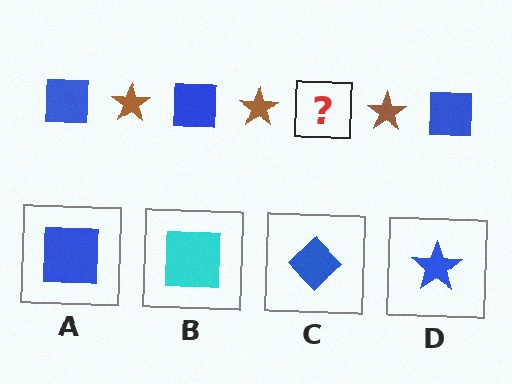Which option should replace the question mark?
Option A.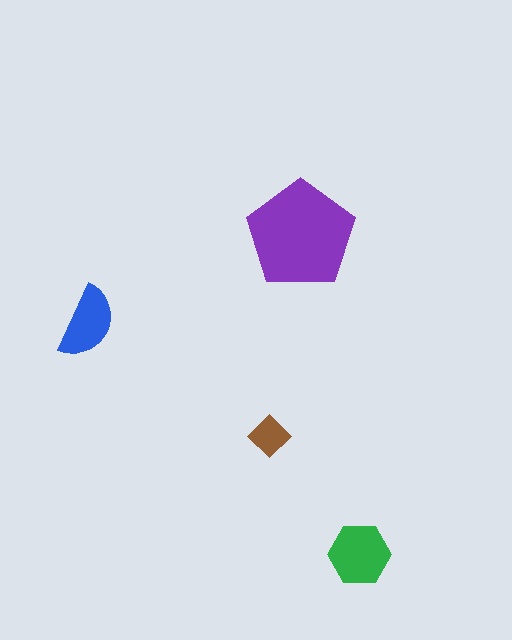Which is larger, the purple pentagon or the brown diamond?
The purple pentagon.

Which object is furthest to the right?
The green hexagon is rightmost.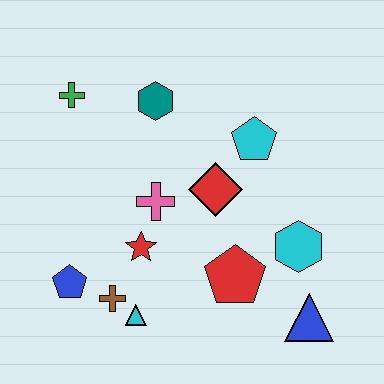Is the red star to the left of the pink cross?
Yes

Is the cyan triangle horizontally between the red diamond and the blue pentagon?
Yes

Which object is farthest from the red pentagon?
The green cross is farthest from the red pentagon.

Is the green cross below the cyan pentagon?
No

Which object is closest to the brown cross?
The cyan triangle is closest to the brown cross.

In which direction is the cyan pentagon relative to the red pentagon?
The cyan pentagon is above the red pentagon.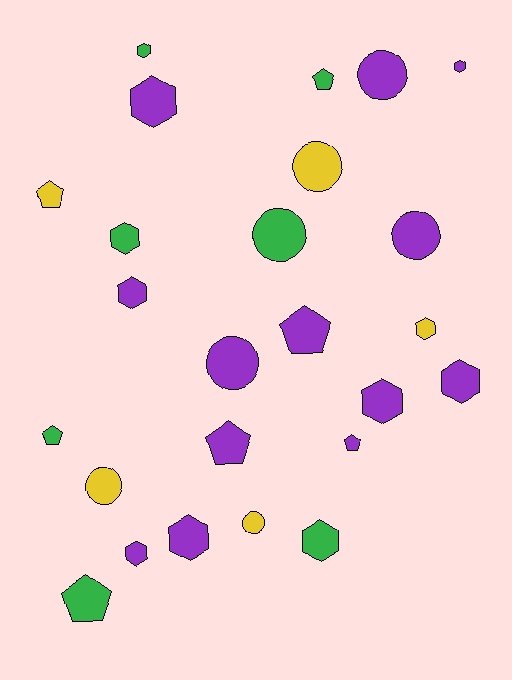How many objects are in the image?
There are 25 objects.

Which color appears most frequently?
Purple, with 13 objects.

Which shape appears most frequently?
Hexagon, with 11 objects.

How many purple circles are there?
There are 3 purple circles.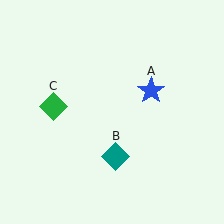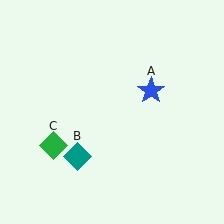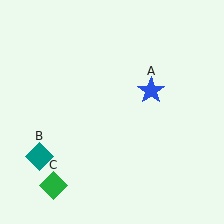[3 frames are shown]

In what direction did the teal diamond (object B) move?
The teal diamond (object B) moved left.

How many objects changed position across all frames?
2 objects changed position: teal diamond (object B), green diamond (object C).